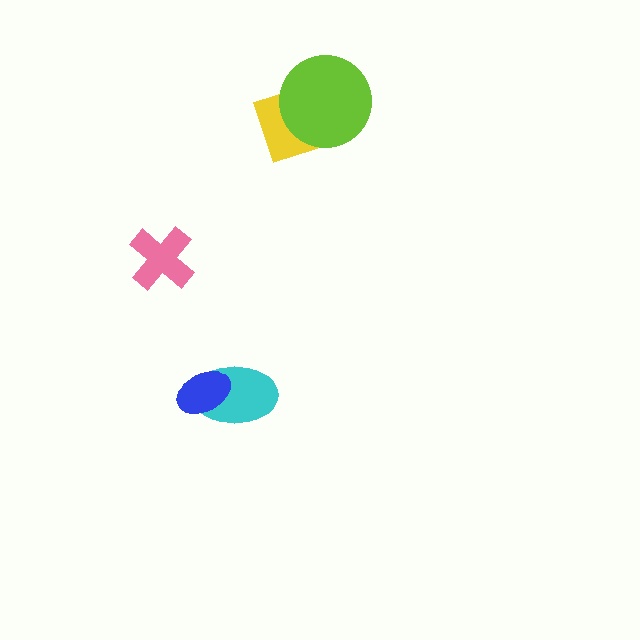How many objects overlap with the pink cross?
0 objects overlap with the pink cross.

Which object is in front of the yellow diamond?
The lime circle is in front of the yellow diamond.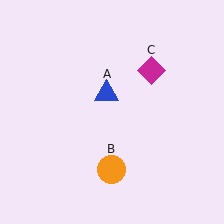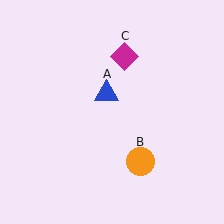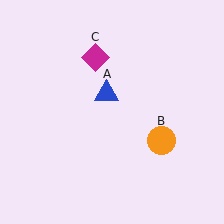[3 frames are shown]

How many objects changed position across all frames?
2 objects changed position: orange circle (object B), magenta diamond (object C).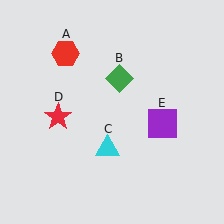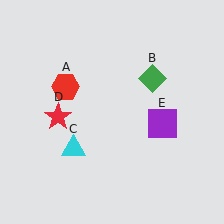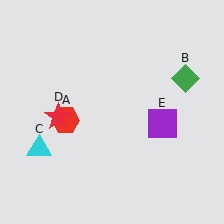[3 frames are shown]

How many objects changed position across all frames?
3 objects changed position: red hexagon (object A), green diamond (object B), cyan triangle (object C).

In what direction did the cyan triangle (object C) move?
The cyan triangle (object C) moved left.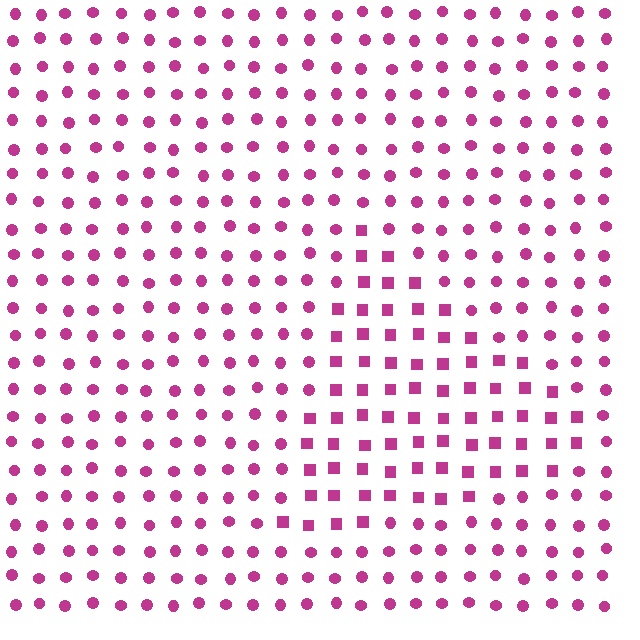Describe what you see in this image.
The image is filled with small magenta elements arranged in a uniform grid. A triangle-shaped region contains squares, while the surrounding area contains circles. The boundary is defined purely by the change in element shape.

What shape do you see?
I see a triangle.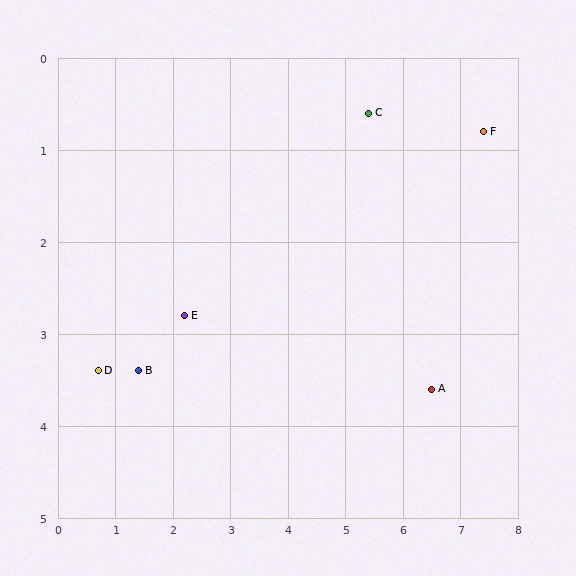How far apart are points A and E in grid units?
Points A and E are about 4.4 grid units apart.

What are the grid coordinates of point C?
Point C is at approximately (5.4, 0.6).